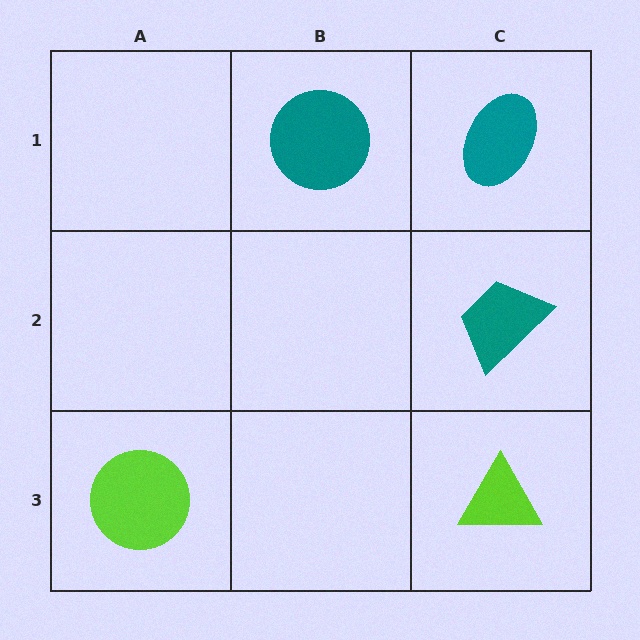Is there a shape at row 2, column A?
No, that cell is empty.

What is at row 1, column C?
A teal ellipse.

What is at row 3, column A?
A lime circle.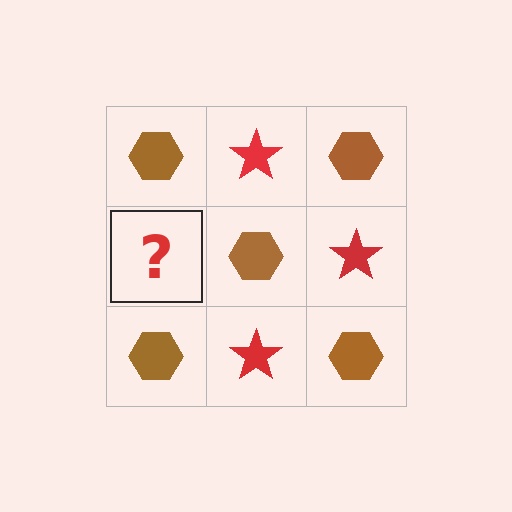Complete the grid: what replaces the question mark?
The question mark should be replaced with a red star.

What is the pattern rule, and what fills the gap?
The rule is that it alternates brown hexagon and red star in a checkerboard pattern. The gap should be filled with a red star.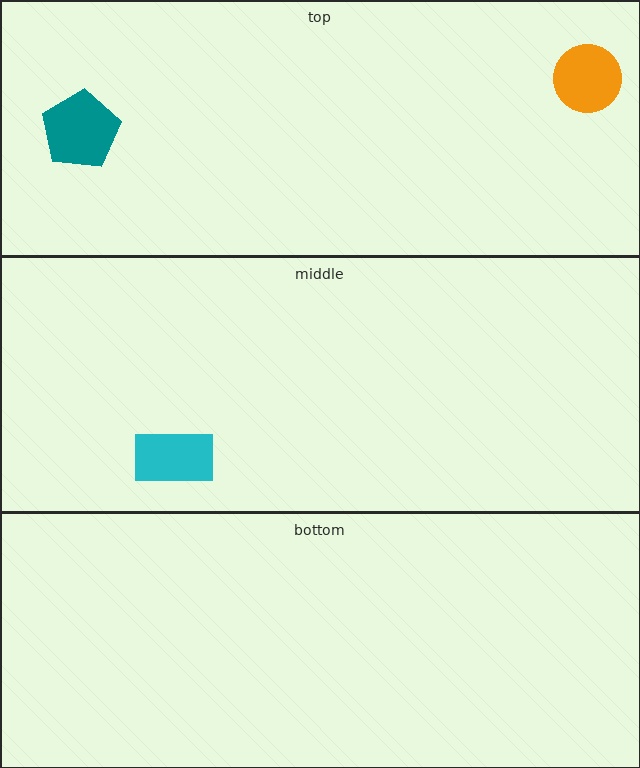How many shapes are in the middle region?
1.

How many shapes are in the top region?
2.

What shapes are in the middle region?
The cyan rectangle.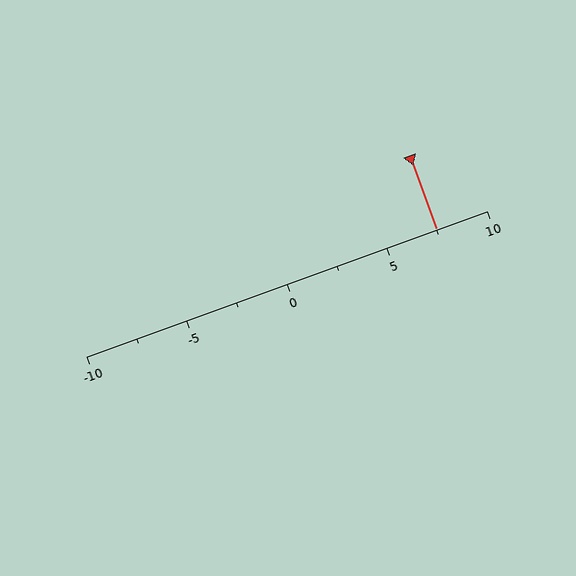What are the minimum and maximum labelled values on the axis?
The axis runs from -10 to 10.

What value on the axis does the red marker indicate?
The marker indicates approximately 7.5.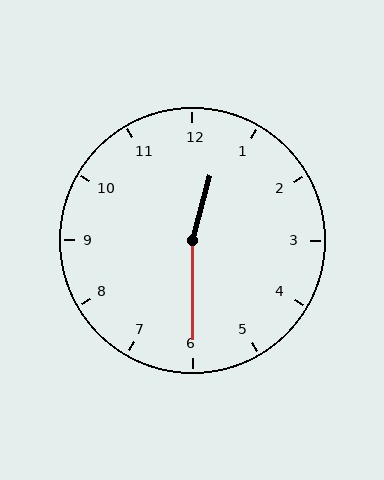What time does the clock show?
12:30.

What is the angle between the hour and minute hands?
Approximately 165 degrees.